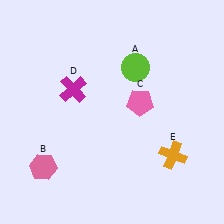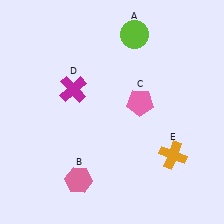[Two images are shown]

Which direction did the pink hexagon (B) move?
The pink hexagon (B) moved right.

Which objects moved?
The objects that moved are: the lime circle (A), the pink hexagon (B).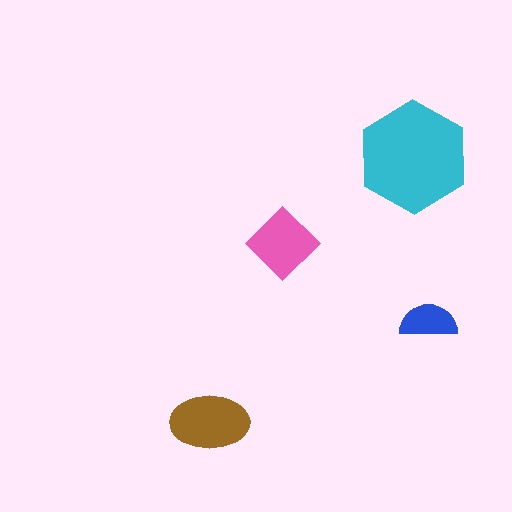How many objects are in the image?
There are 4 objects in the image.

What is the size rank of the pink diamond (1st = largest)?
3rd.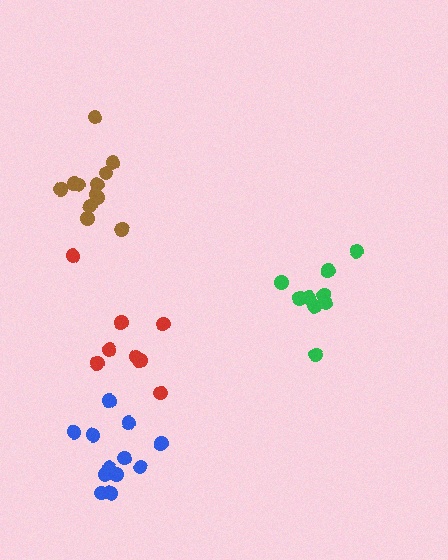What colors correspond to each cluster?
The clusters are colored: brown, green, red, blue.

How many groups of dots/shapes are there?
There are 4 groups.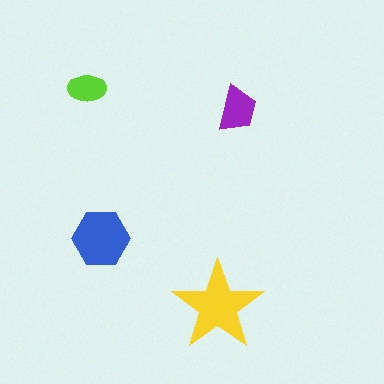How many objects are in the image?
There are 4 objects in the image.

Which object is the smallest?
The lime ellipse.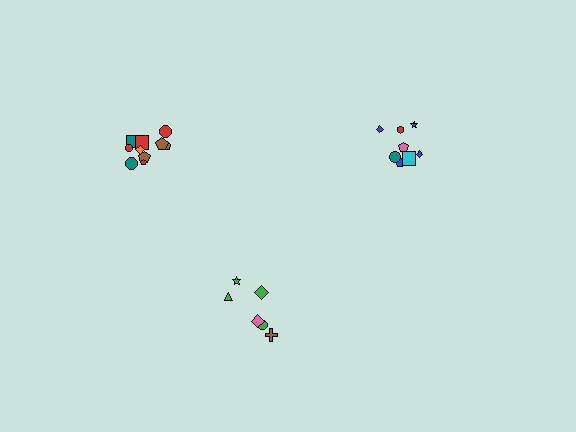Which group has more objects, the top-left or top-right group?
The top-left group.